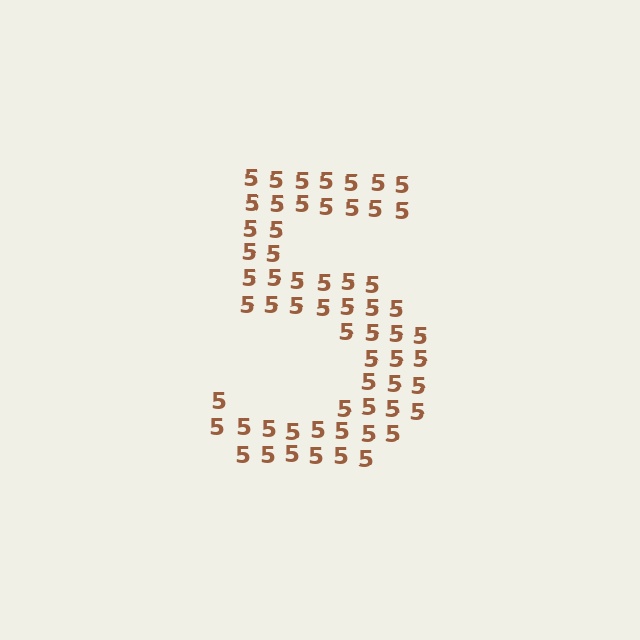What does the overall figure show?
The overall figure shows the digit 5.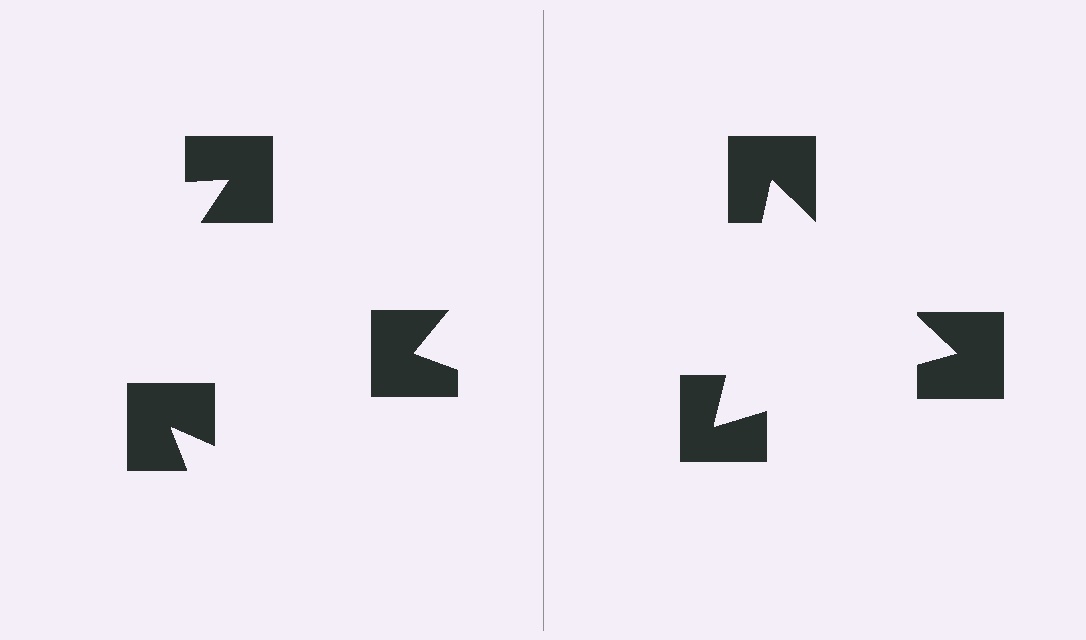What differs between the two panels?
The notched squares are positioned identically on both sides; only the wedge orientations differ. On the right they align to a triangle; on the left they are misaligned.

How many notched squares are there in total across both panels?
6 — 3 on each side.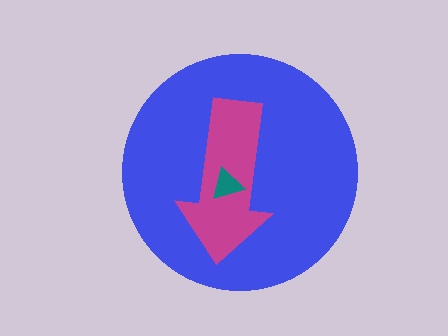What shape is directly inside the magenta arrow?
The teal triangle.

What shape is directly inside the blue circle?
The magenta arrow.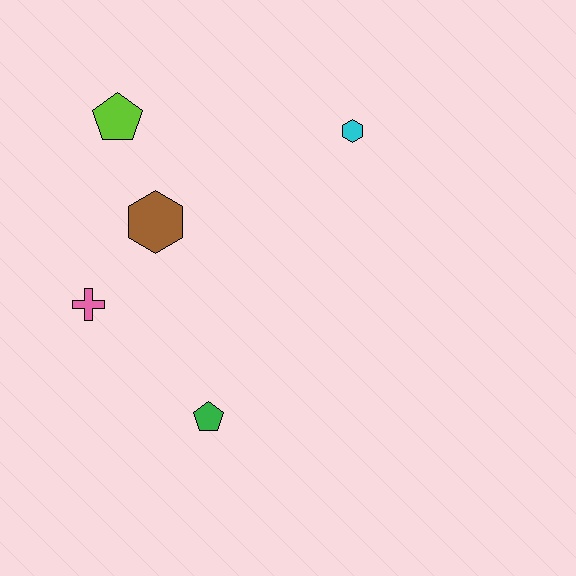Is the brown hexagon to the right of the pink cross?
Yes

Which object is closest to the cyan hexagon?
The brown hexagon is closest to the cyan hexagon.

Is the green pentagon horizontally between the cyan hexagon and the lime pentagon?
Yes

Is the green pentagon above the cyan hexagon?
No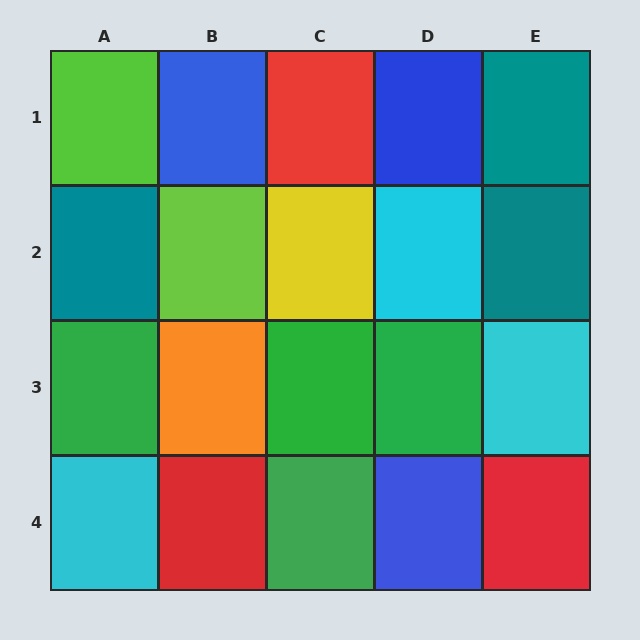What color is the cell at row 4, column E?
Red.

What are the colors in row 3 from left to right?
Green, orange, green, green, cyan.